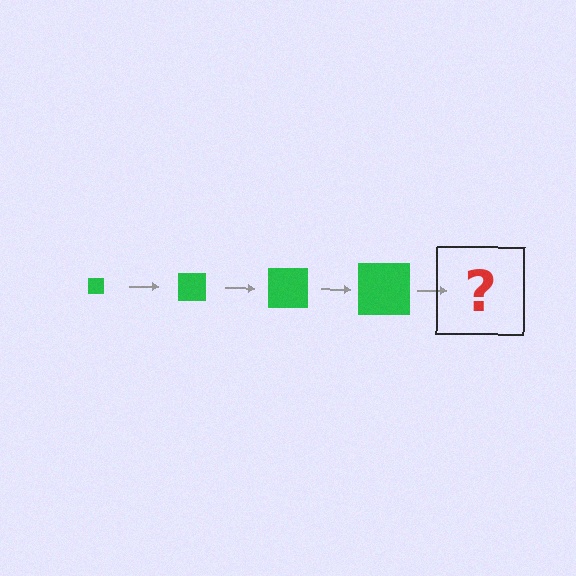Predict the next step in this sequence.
The next step is a green square, larger than the previous one.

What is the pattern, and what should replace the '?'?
The pattern is that the square gets progressively larger each step. The '?' should be a green square, larger than the previous one.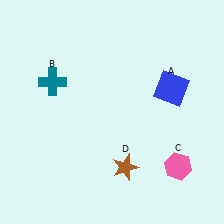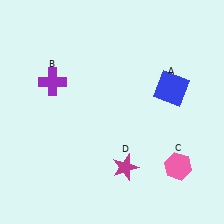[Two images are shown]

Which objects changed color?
B changed from teal to purple. D changed from brown to magenta.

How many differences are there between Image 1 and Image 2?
There are 2 differences between the two images.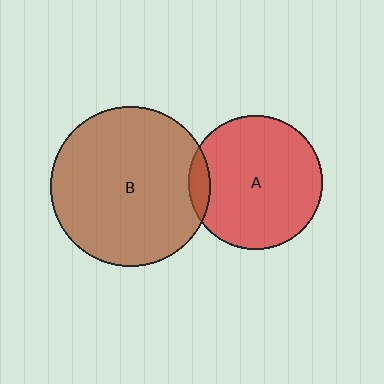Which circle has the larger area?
Circle B (brown).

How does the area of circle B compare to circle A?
Approximately 1.4 times.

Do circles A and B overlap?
Yes.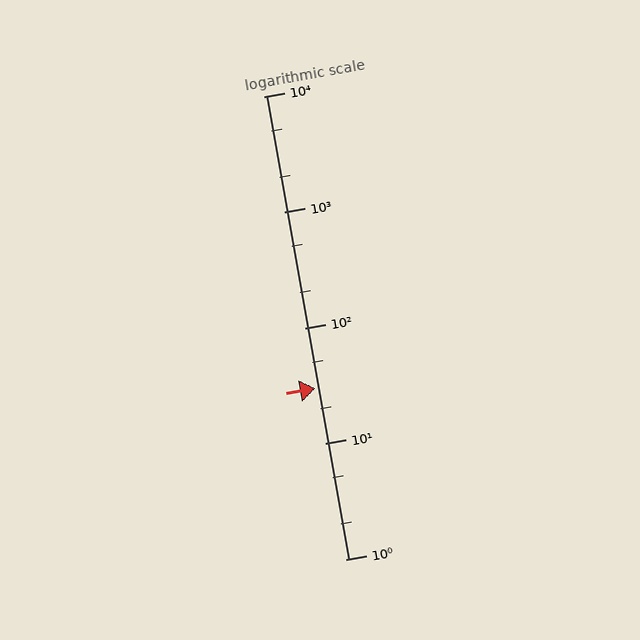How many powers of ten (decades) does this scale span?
The scale spans 4 decades, from 1 to 10000.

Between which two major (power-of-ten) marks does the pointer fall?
The pointer is between 10 and 100.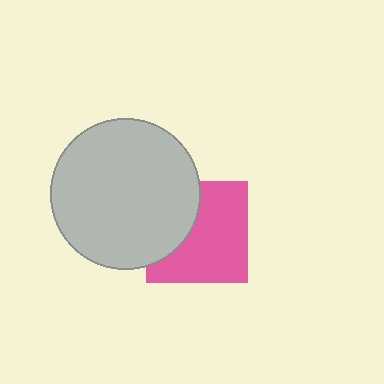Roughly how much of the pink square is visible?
About half of it is visible (roughly 64%).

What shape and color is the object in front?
The object in front is a light gray circle.